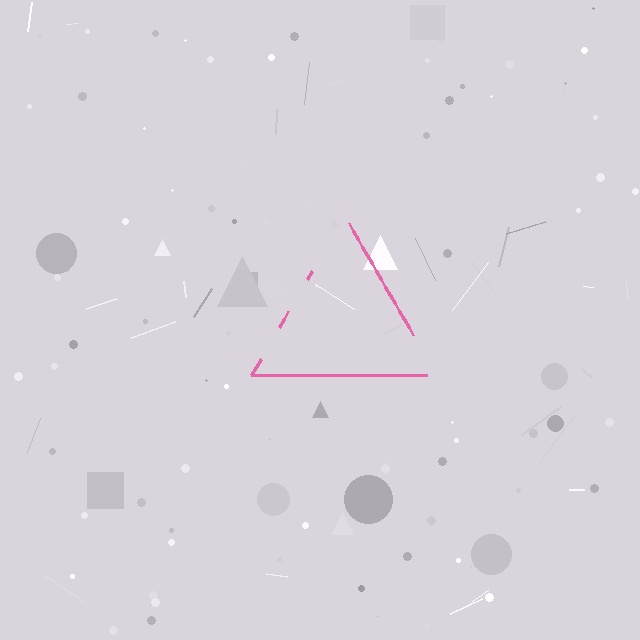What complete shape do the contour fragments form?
The contour fragments form a triangle.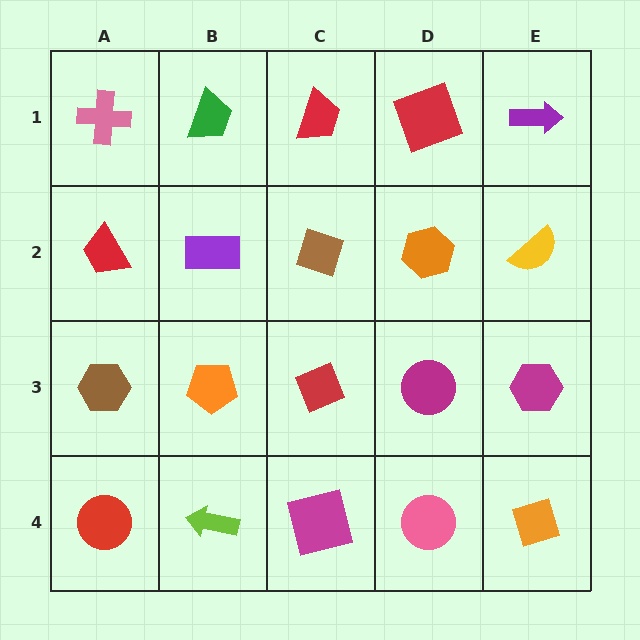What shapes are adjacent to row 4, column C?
A red diamond (row 3, column C), a lime arrow (row 4, column B), a pink circle (row 4, column D).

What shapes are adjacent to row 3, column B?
A purple rectangle (row 2, column B), a lime arrow (row 4, column B), a brown hexagon (row 3, column A), a red diamond (row 3, column C).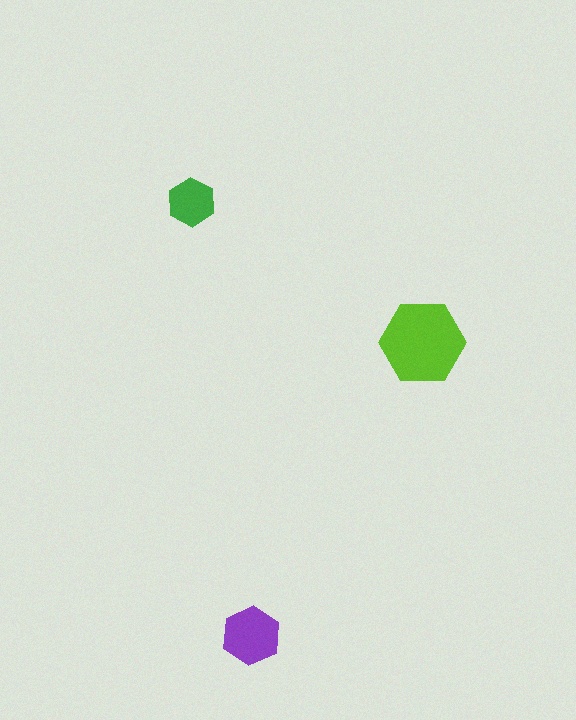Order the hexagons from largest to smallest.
the lime one, the purple one, the green one.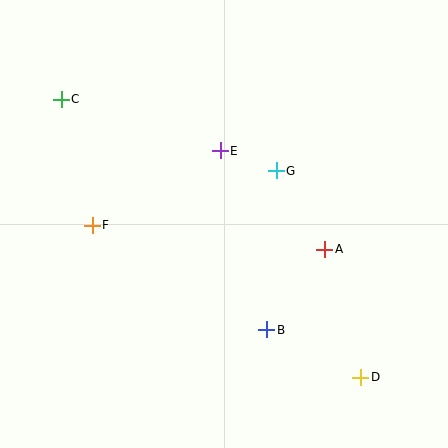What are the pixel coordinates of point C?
Point C is at (61, 99).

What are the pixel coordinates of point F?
Point F is at (92, 225).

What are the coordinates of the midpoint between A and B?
The midpoint between A and B is at (296, 290).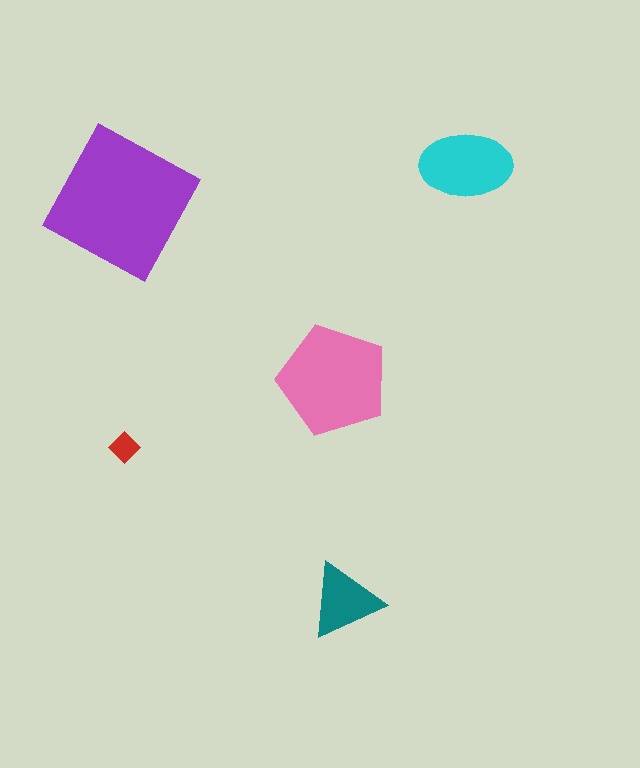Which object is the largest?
The purple square.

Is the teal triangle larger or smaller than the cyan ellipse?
Smaller.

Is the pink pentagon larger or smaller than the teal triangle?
Larger.